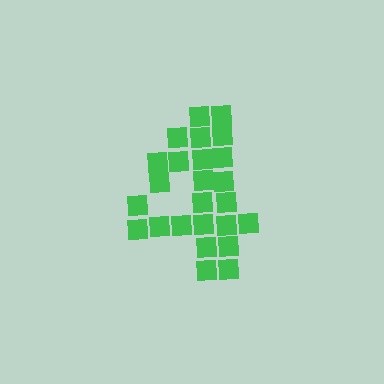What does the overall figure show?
The overall figure shows the digit 4.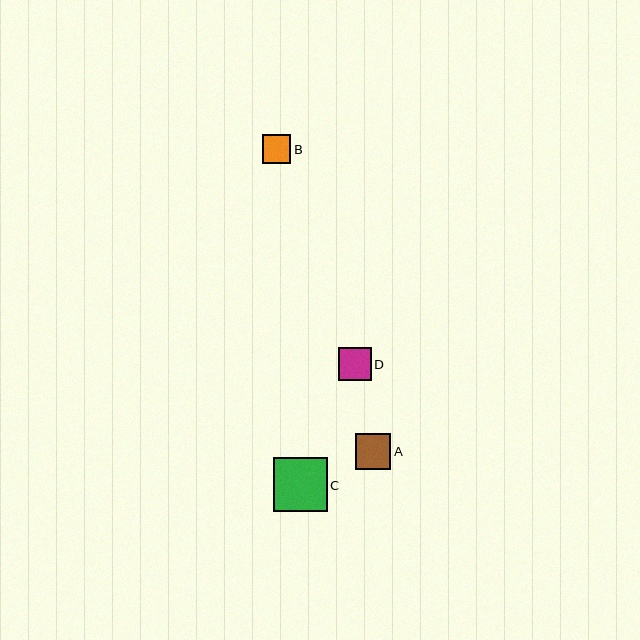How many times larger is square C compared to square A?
Square C is approximately 1.5 times the size of square A.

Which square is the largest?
Square C is the largest with a size of approximately 54 pixels.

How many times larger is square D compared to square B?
Square D is approximately 1.2 times the size of square B.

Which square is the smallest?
Square B is the smallest with a size of approximately 28 pixels.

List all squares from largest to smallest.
From largest to smallest: C, A, D, B.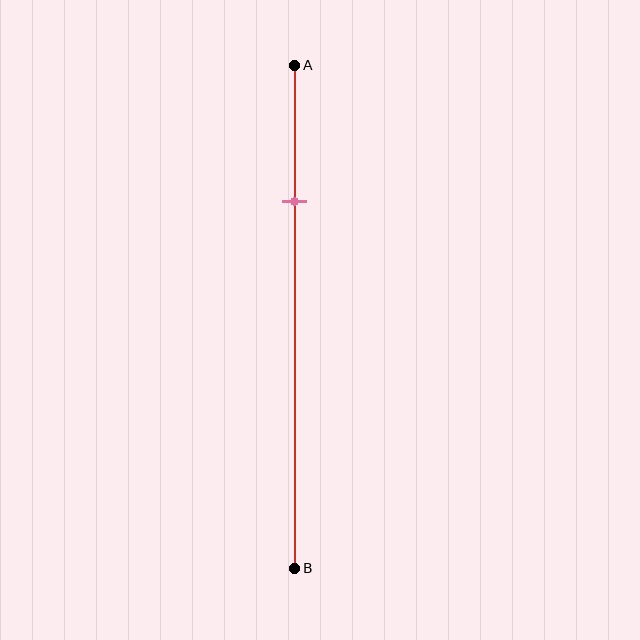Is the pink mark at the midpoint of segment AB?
No, the mark is at about 25% from A, not at the 50% midpoint.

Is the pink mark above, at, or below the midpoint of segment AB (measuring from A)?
The pink mark is above the midpoint of segment AB.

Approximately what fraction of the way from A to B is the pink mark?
The pink mark is approximately 25% of the way from A to B.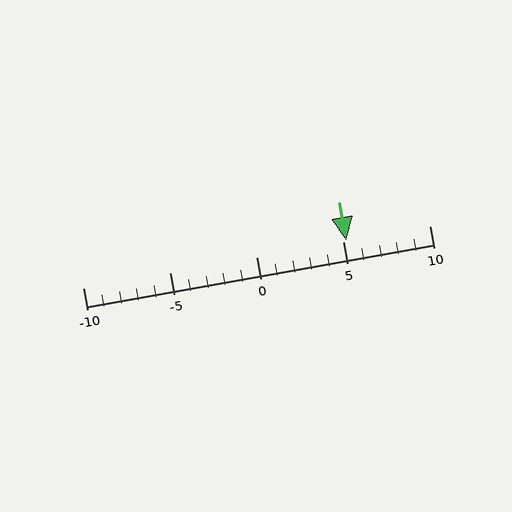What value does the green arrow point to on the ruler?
The green arrow points to approximately 5.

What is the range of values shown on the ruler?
The ruler shows values from -10 to 10.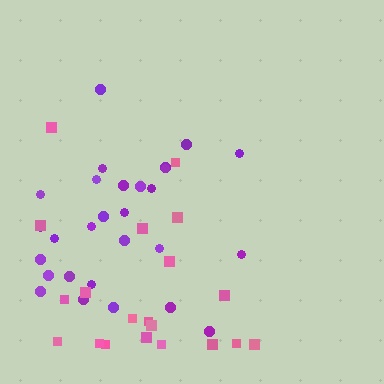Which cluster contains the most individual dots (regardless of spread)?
Purple (28).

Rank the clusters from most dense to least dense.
purple, pink.